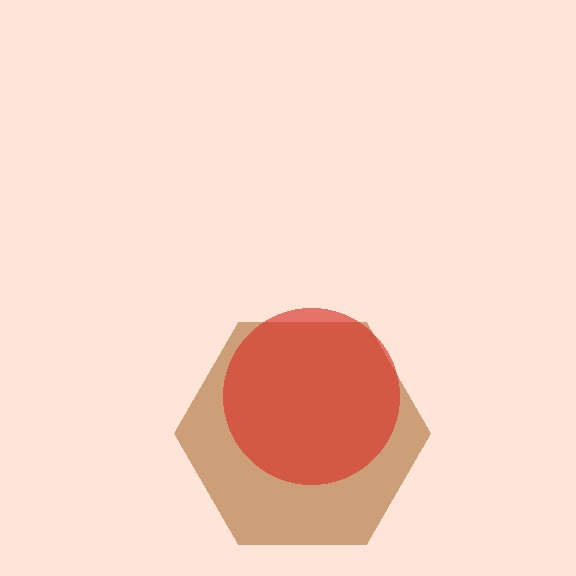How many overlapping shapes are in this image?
There are 2 overlapping shapes in the image.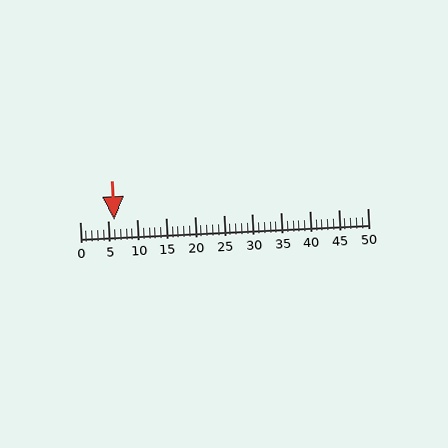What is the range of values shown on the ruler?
The ruler shows values from 0 to 50.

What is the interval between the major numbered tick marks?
The major tick marks are spaced 5 units apart.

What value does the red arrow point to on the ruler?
The red arrow points to approximately 6.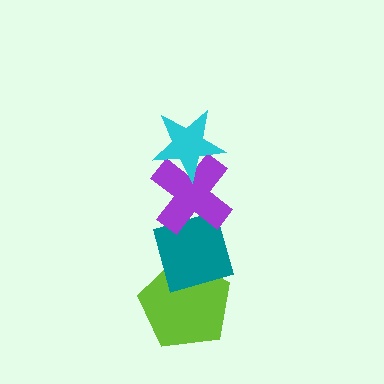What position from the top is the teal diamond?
The teal diamond is 3rd from the top.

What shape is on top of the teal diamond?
The purple cross is on top of the teal diamond.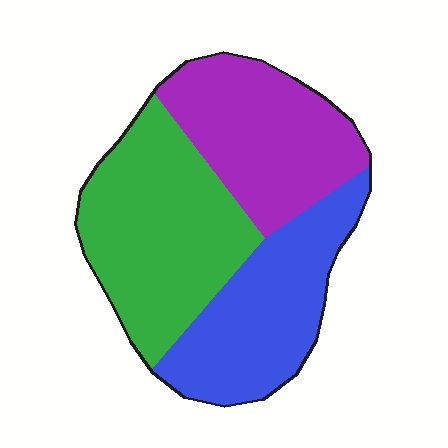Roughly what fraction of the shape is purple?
Purple covers 31% of the shape.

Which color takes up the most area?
Green, at roughly 40%.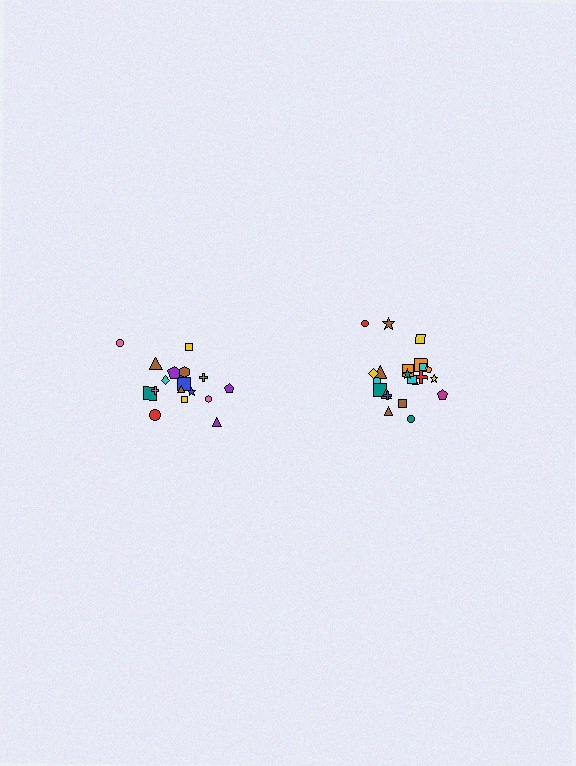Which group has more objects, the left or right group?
The right group.